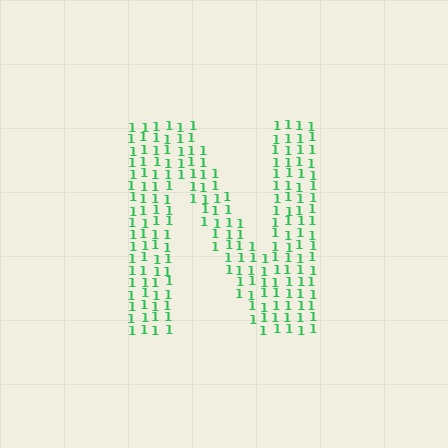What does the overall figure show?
The overall figure shows the letter N.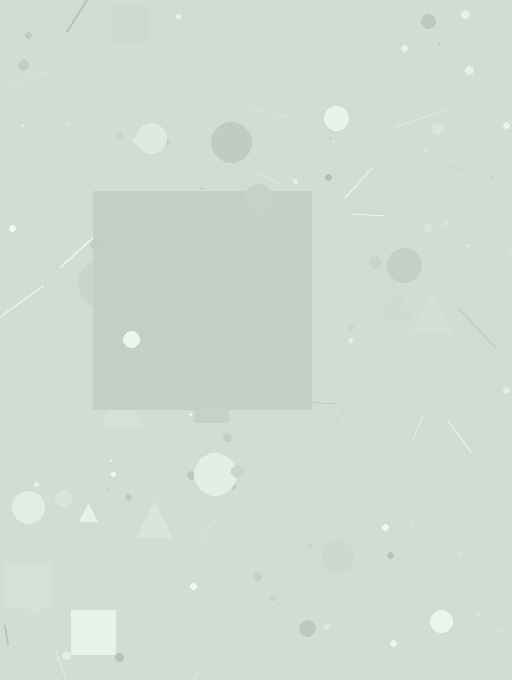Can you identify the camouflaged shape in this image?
The camouflaged shape is a square.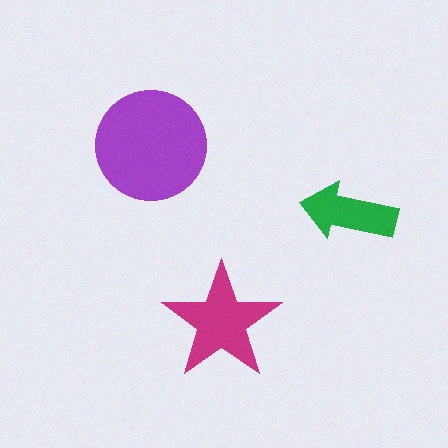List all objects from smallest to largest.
The green arrow, the magenta star, the purple circle.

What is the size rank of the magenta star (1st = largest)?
2nd.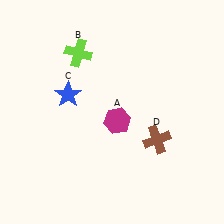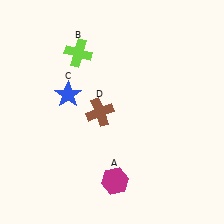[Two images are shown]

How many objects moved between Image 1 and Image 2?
2 objects moved between the two images.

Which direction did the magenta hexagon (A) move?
The magenta hexagon (A) moved down.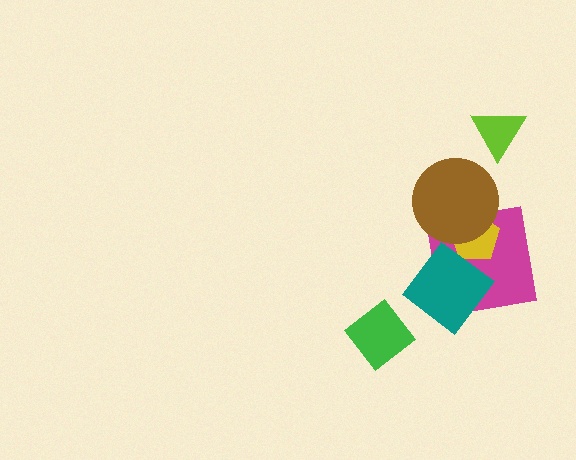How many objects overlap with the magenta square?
3 objects overlap with the magenta square.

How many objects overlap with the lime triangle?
0 objects overlap with the lime triangle.